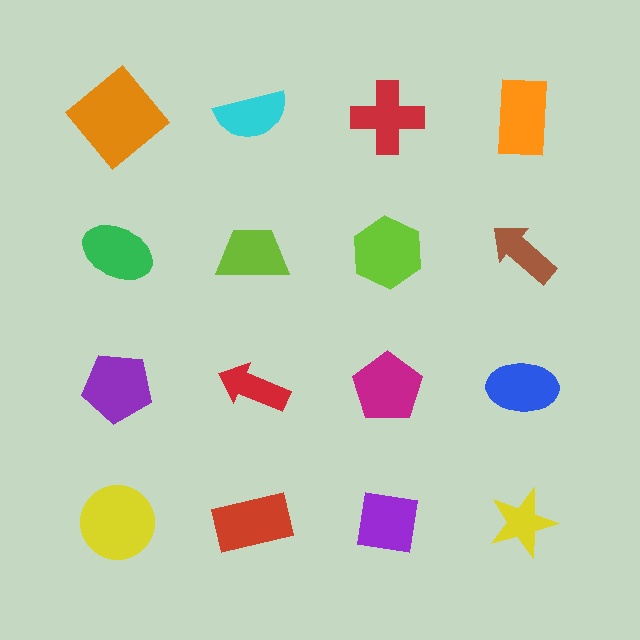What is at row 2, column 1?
A green ellipse.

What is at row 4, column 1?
A yellow circle.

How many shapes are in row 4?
4 shapes.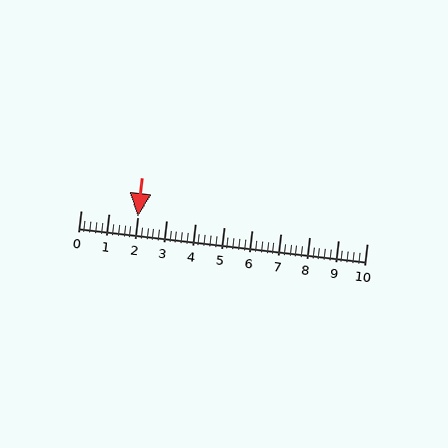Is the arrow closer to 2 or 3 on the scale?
The arrow is closer to 2.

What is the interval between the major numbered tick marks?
The major tick marks are spaced 1 units apart.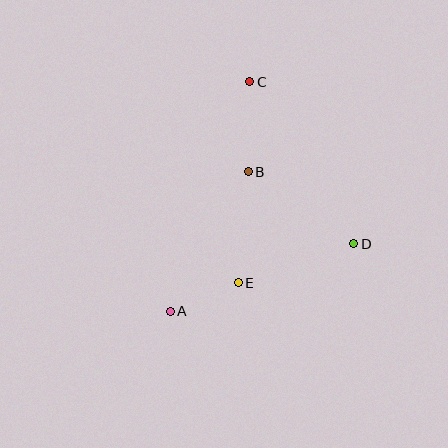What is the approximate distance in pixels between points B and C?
The distance between B and C is approximately 90 pixels.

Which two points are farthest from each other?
Points A and C are farthest from each other.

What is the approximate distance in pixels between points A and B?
The distance between A and B is approximately 160 pixels.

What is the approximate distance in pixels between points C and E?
The distance between C and E is approximately 201 pixels.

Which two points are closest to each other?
Points A and E are closest to each other.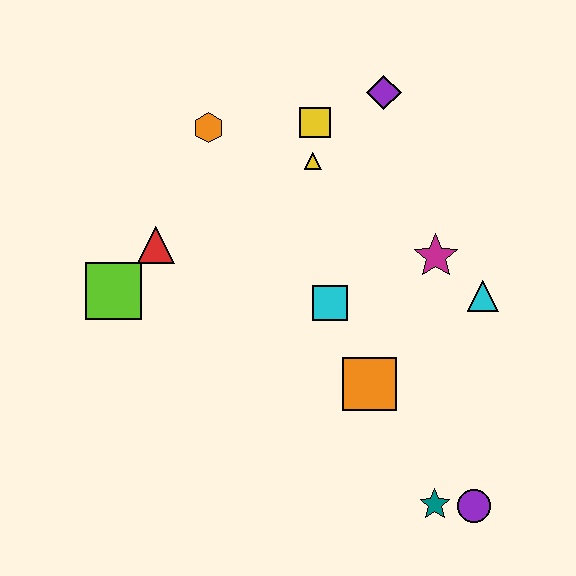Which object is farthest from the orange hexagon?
The purple circle is farthest from the orange hexagon.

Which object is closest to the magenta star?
The cyan triangle is closest to the magenta star.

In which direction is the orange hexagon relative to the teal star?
The orange hexagon is above the teal star.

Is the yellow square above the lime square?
Yes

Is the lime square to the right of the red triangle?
No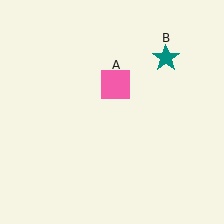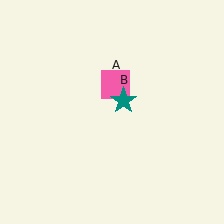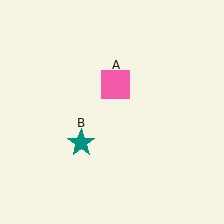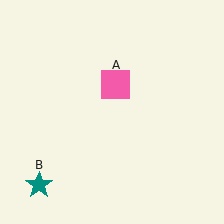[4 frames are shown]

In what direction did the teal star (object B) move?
The teal star (object B) moved down and to the left.